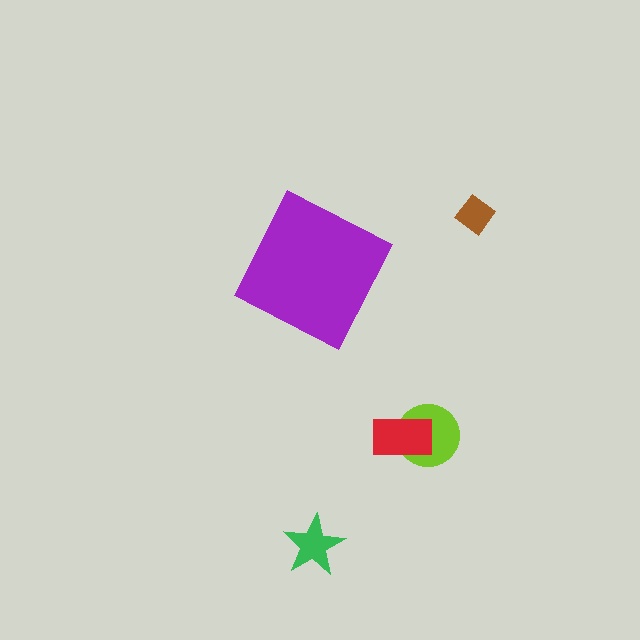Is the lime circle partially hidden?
No, the lime circle is fully visible.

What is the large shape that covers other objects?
A purple diamond.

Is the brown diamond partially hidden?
No, the brown diamond is fully visible.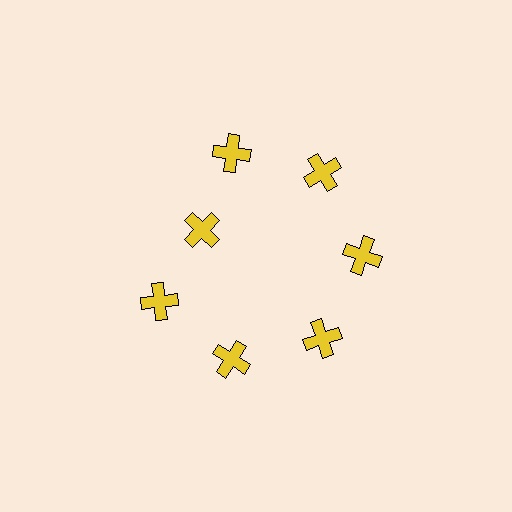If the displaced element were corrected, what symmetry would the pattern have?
It would have 7-fold rotational symmetry — the pattern would map onto itself every 51 degrees.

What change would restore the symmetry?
The symmetry would be restored by moving it outward, back onto the ring so that all 7 crosses sit at equal angles and equal distance from the center.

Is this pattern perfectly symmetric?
No. The 7 yellow crosses are arranged in a ring, but one element near the 10 o'clock position is pulled inward toward the center, breaking the 7-fold rotational symmetry.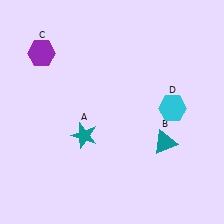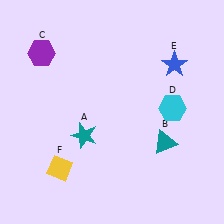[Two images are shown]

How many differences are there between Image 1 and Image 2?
There are 2 differences between the two images.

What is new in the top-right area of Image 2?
A blue star (E) was added in the top-right area of Image 2.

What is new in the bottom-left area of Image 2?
A yellow diamond (F) was added in the bottom-left area of Image 2.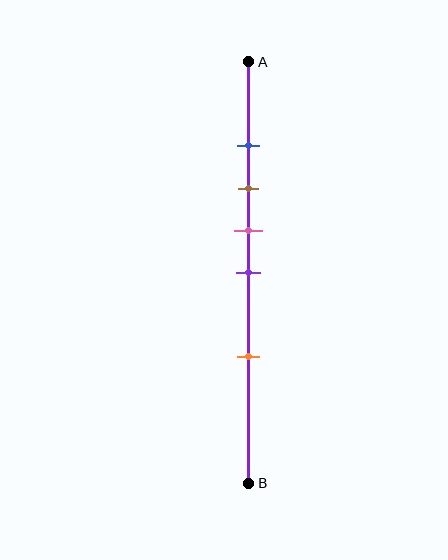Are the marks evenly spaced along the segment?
No, the marks are not evenly spaced.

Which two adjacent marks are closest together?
The blue and brown marks are the closest adjacent pair.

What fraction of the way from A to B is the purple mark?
The purple mark is approximately 50% (0.5) of the way from A to B.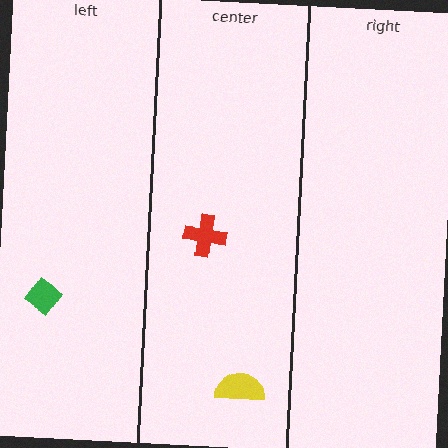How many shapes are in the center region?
2.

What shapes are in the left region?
The green diamond.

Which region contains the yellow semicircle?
The center region.